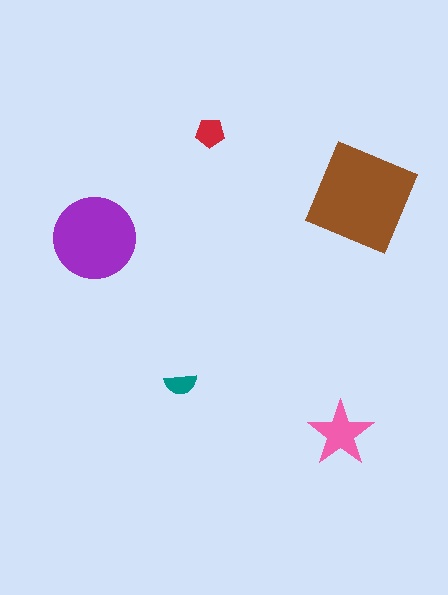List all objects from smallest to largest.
The teal semicircle, the red pentagon, the pink star, the purple circle, the brown diamond.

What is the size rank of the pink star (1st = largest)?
3rd.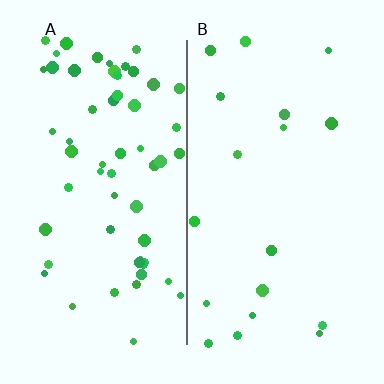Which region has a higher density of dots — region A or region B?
A (the left).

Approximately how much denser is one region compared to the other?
Approximately 3.2× — region A over region B.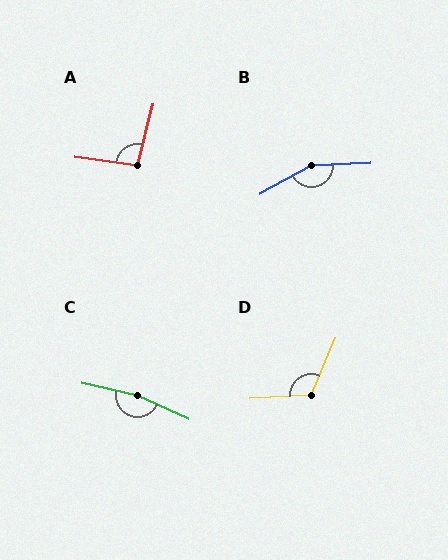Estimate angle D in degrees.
Approximately 116 degrees.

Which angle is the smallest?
A, at approximately 96 degrees.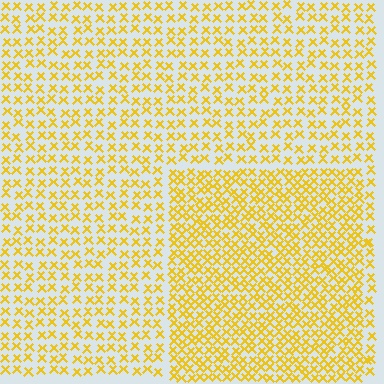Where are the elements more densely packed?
The elements are more densely packed inside the rectangle boundary.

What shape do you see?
I see a rectangle.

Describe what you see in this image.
The image contains small yellow elements arranged at two different densities. A rectangle-shaped region is visible where the elements are more densely packed than the surrounding area.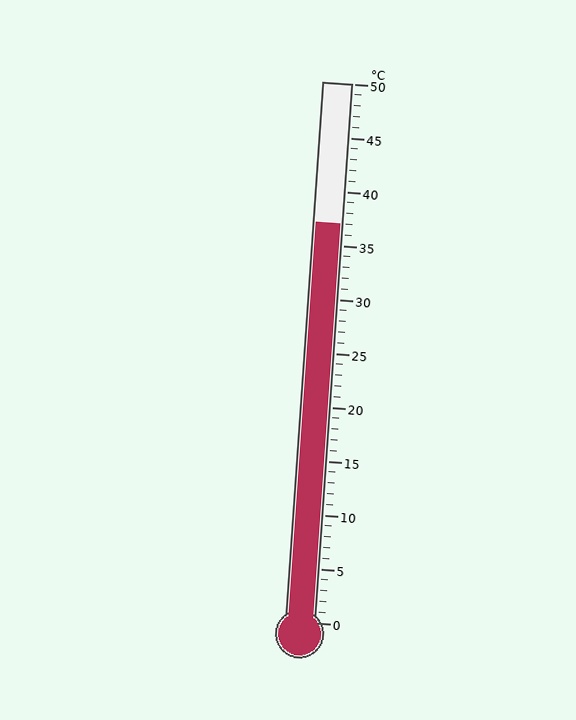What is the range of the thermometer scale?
The thermometer scale ranges from 0°C to 50°C.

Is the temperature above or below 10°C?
The temperature is above 10°C.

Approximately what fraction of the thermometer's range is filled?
The thermometer is filled to approximately 75% of its range.